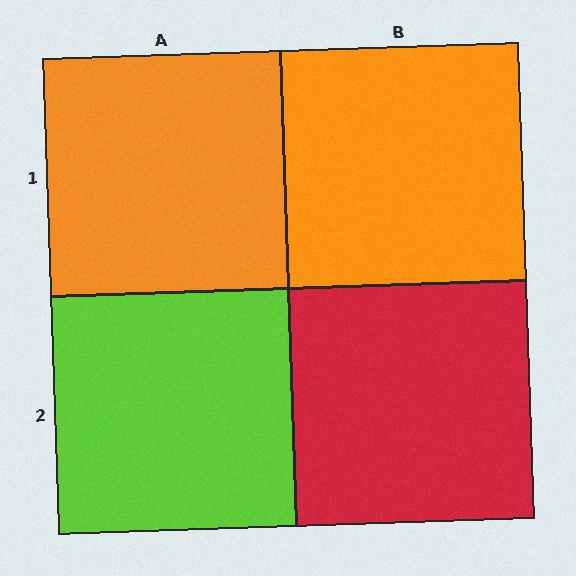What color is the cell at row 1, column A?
Orange.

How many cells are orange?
2 cells are orange.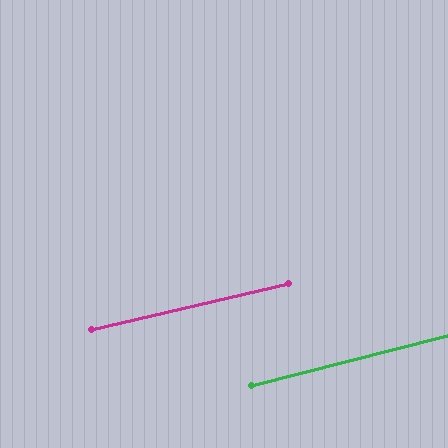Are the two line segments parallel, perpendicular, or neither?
Parallel — their directions differ by only 1.0°.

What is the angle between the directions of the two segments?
Approximately 1 degree.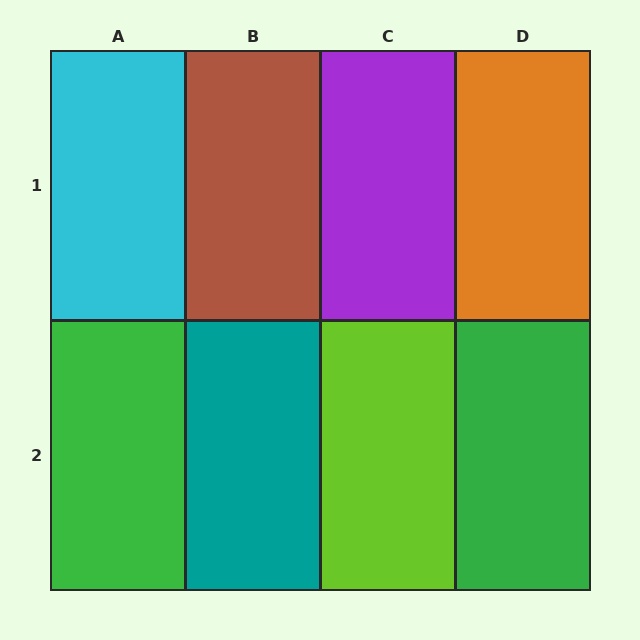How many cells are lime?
1 cell is lime.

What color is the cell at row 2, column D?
Green.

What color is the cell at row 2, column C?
Lime.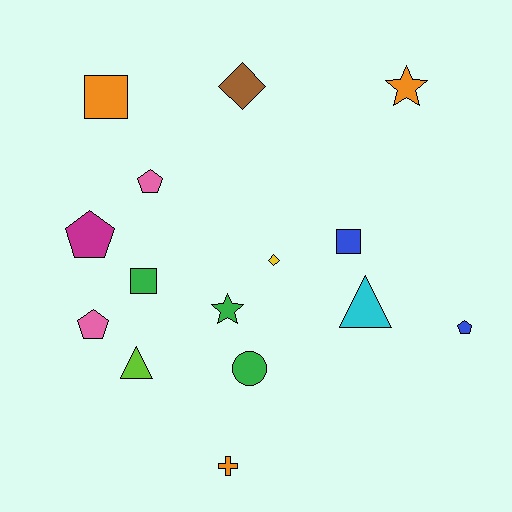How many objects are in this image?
There are 15 objects.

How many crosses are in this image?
There is 1 cross.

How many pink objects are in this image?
There are 2 pink objects.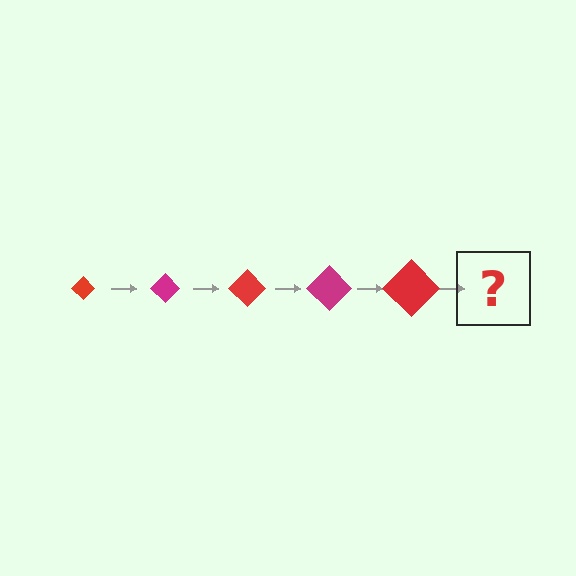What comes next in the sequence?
The next element should be a magenta diamond, larger than the previous one.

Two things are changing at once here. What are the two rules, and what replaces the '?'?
The two rules are that the diamond grows larger each step and the color cycles through red and magenta. The '?' should be a magenta diamond, larger than the previous one.